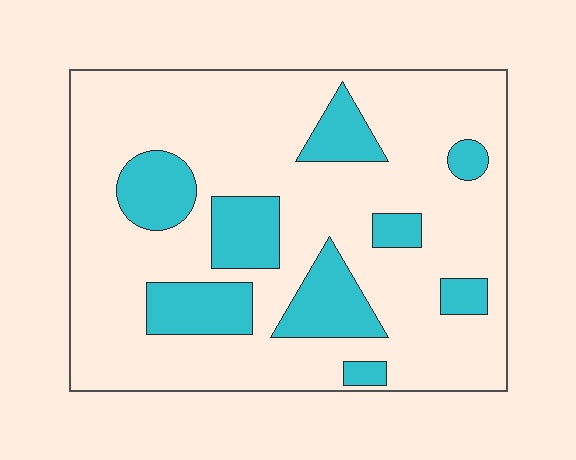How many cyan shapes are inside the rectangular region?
9.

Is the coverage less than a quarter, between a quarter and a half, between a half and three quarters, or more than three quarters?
Less than a quarter.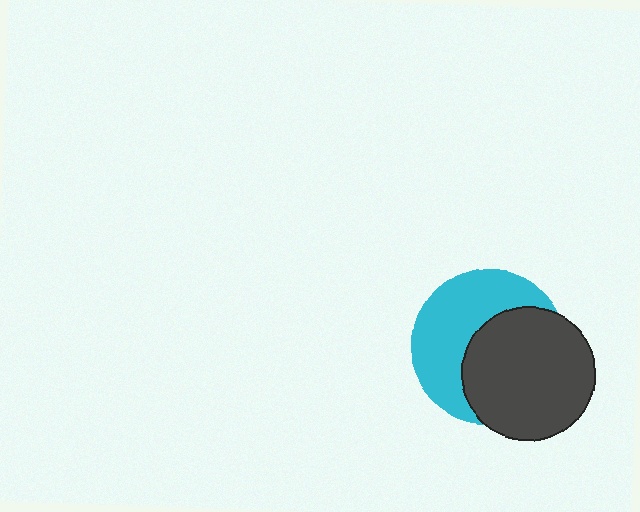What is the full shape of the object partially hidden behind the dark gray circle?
The partially hidden object is a cyan circle.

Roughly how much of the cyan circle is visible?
About half of it is visible (roughly 49%).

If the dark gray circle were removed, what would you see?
You would see the complete cyan circle.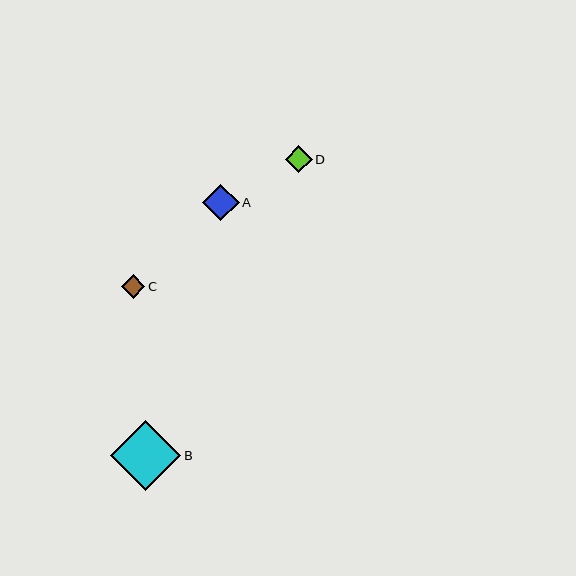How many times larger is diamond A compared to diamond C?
Diamond A is approximately 1.5 times the size of diamond C.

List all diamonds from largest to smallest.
From largest to smallest: B, A, D, C.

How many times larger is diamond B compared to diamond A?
Diamond B is approximately 1.9 times the size of diamond A.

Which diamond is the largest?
Diamond B is the largest with a size of approximately 70 pixels.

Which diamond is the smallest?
Diamond C is the smallest with a size of approximately 24 pixels.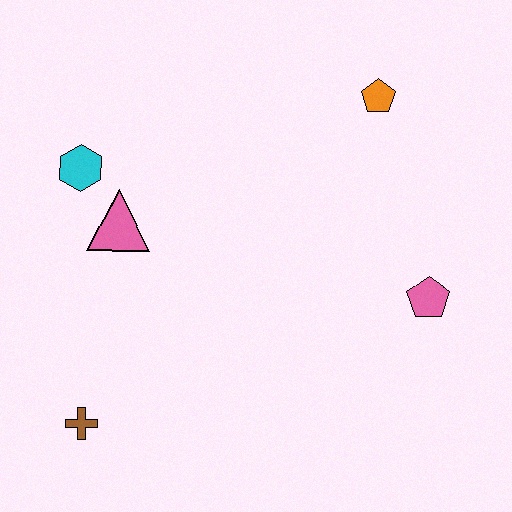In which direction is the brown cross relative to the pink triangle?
The brown cross is below the pink triangle.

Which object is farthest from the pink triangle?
The pink pentagon is farthest from the pink triangle.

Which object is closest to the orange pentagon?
The pink pentagon is closest to the orange pentagon.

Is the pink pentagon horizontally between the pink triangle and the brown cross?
No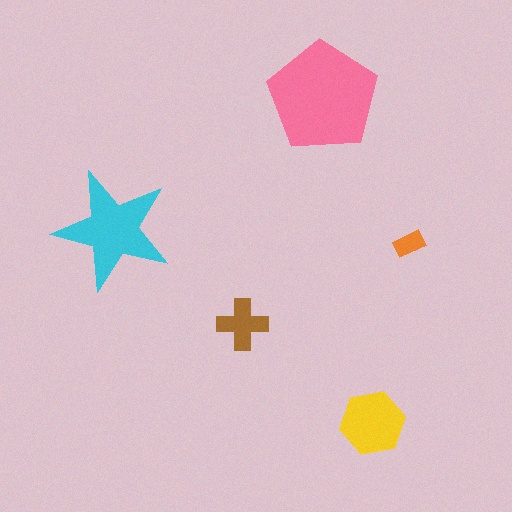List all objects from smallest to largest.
The orange rectangle, the brown cross, the yellow hexagon, the cyan star, the pink pentagon.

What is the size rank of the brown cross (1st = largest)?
4th.